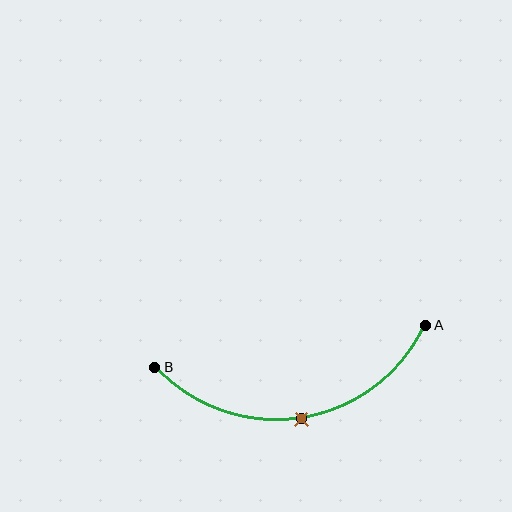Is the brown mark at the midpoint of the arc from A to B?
Yes. The brown mark lies on the arc at equal arc-length from both A and B — it is the arc midpoint.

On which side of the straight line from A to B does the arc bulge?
The arc bulges below the straight line connecting A and B.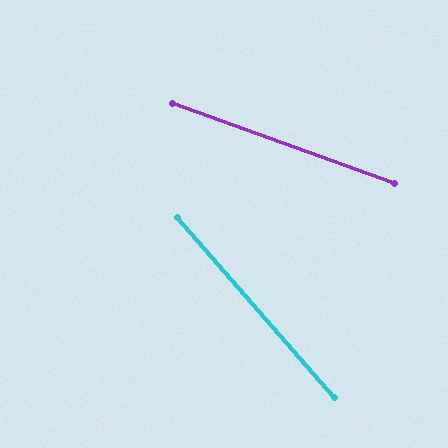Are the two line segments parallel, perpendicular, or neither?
Neither parallel nor perpendicular — they differ by about 29°.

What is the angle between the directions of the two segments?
Approximately 29 degrees.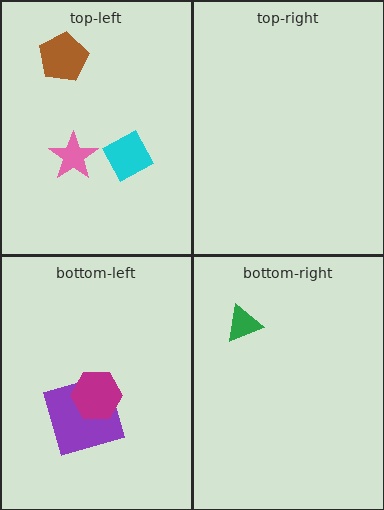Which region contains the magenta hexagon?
The bottom-left region.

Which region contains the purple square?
The bottom-left region.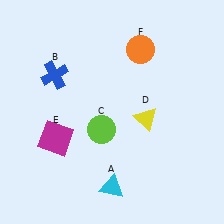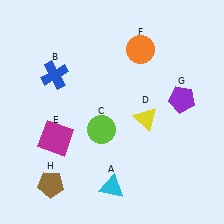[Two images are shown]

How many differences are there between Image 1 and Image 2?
There are 2 differences between the two images.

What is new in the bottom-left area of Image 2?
A brown pentagon (H) was added in the bottom-left area of Image 2.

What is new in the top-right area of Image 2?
A purple pentagon (G) was added in the top-right area of Image 2.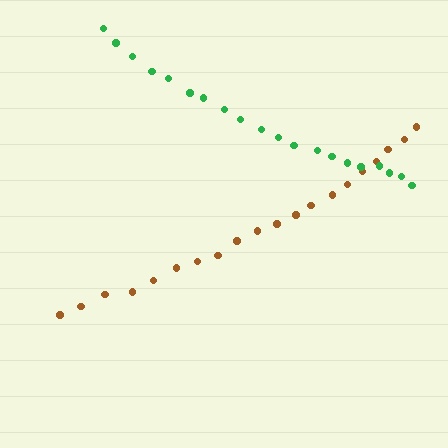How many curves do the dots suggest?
There are 2 distinct paths.